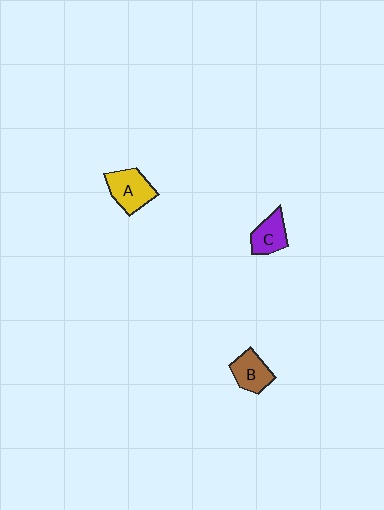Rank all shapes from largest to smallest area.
From largest to smallest: A (yellow), B (brown), C (purple).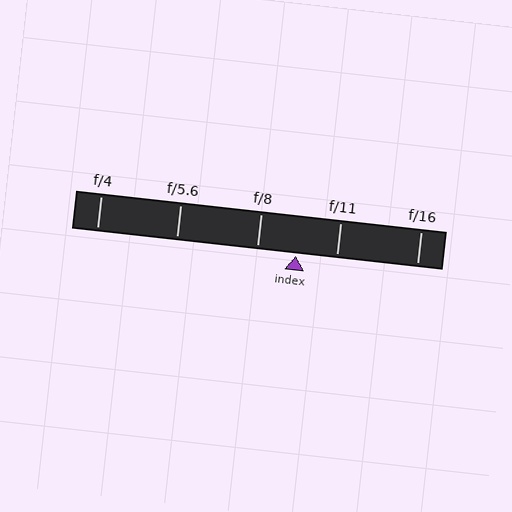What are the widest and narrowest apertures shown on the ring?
The widest aperture shown is f/4 and the narrowest is f/16.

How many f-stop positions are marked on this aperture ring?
There are 5 f-stop positions marked.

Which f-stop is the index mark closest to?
The index mark is closest to f/8.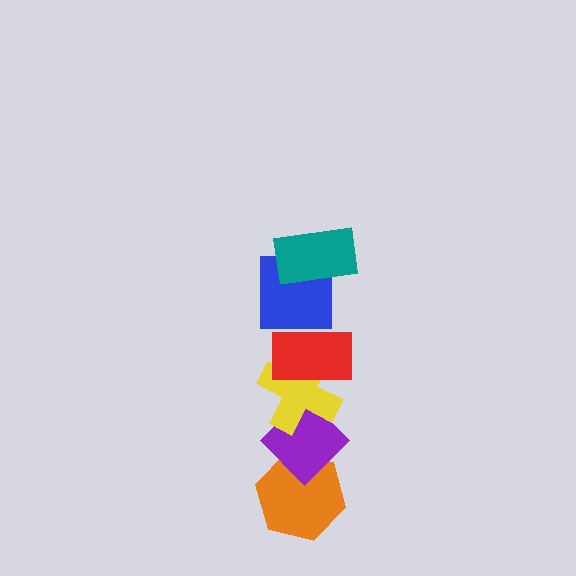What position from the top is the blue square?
The blue square is 2nd from the top.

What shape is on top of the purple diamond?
The yellow cross is on top of the purple diamond.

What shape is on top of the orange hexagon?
The purple diamond is on top of the orange hexagon.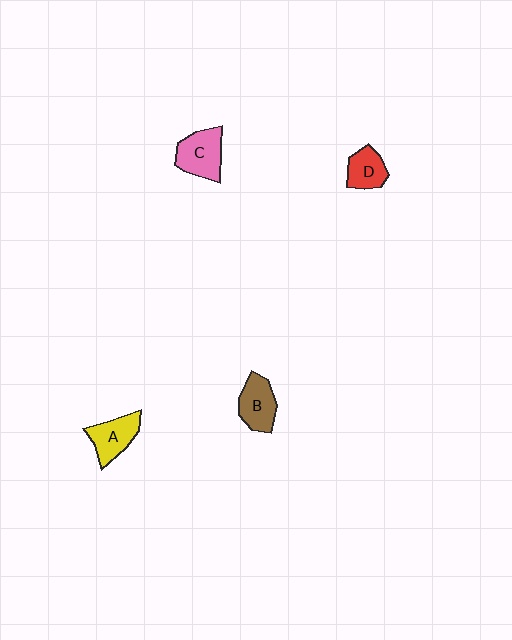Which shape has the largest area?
Shape C (pink).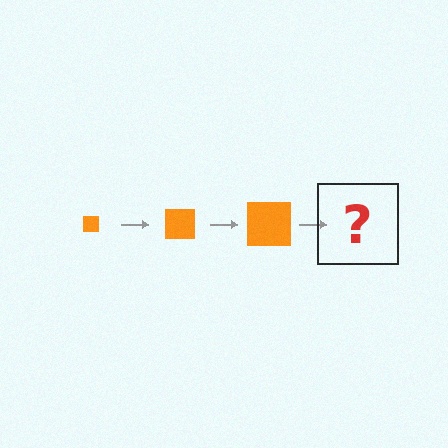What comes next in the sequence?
The next element should be an orange square, larger than the previous one.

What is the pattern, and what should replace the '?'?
The pattern is that the square gets progressively larger each step. The '?' should be an orange square, larger than the previous one.